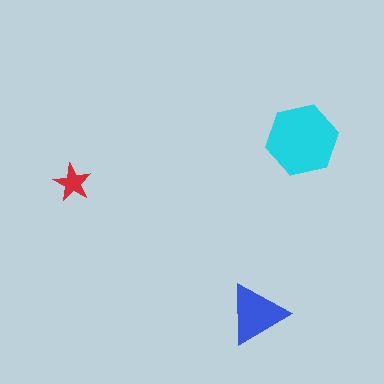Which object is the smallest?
The red star.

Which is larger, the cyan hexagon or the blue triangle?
The cyan hexagon.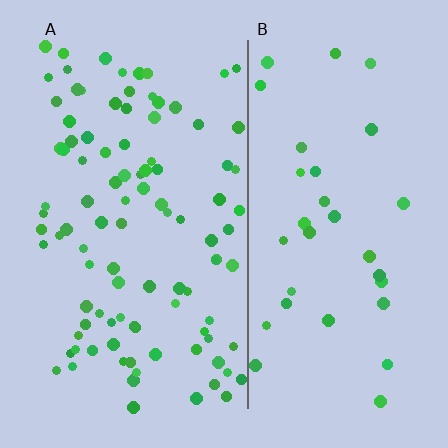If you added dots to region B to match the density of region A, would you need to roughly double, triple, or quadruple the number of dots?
Approximately triple.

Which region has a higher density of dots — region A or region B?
A (the left).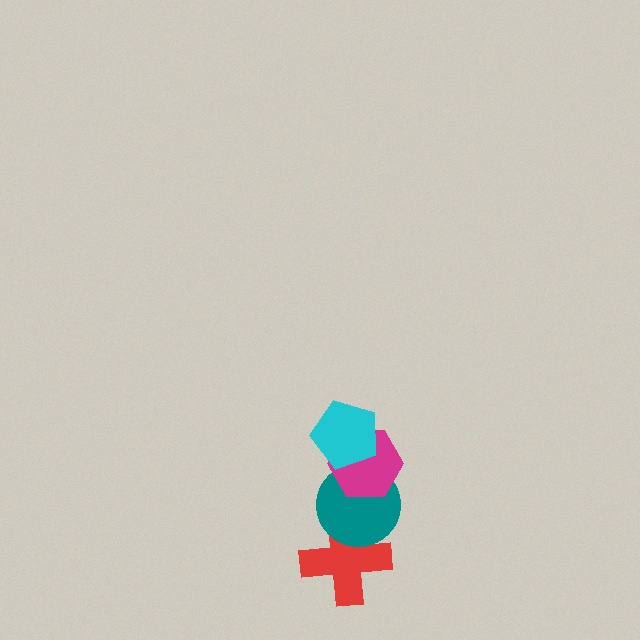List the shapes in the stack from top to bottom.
From top to bottom: the cyan pentagon, the magenta hexagon, the teal circle, the red cross.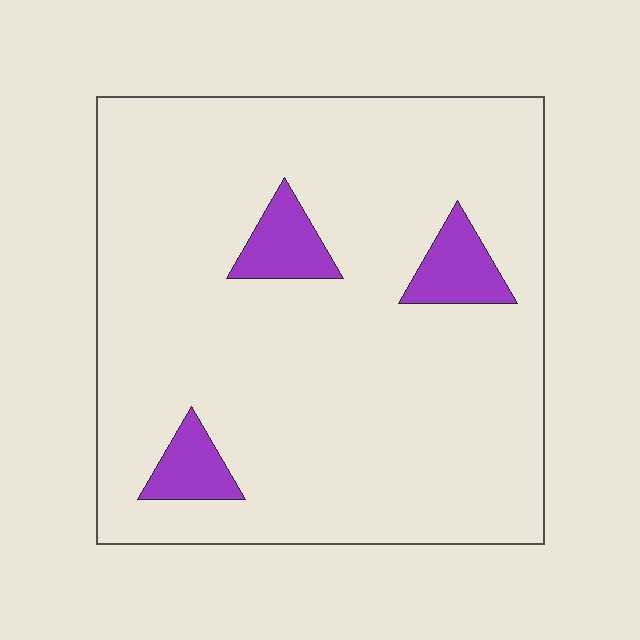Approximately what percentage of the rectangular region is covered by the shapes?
Approximately 10%.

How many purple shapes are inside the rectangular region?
3.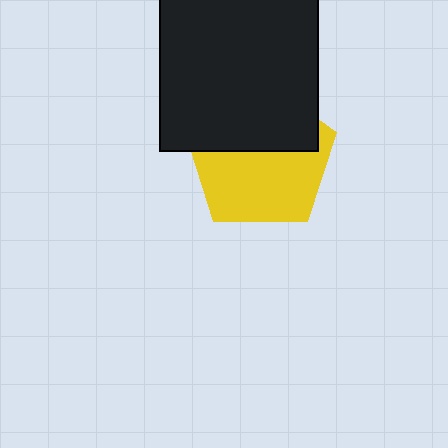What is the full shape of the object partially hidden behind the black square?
The partially hidden object is a yellow pentagon.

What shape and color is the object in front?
The object in front is a black square.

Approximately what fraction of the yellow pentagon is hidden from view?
Roughly 43% of the yellow pentagon is hidden behind the black square.